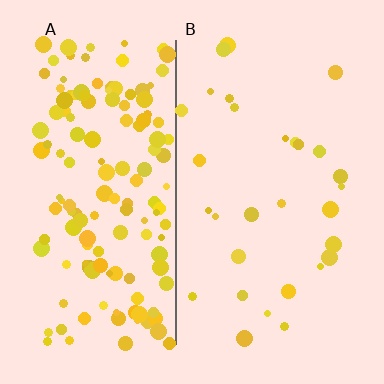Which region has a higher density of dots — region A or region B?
A (the left).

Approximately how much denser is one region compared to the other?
Approximately 4.9× — region A over region B.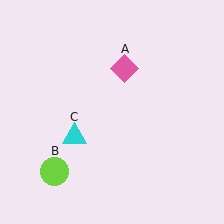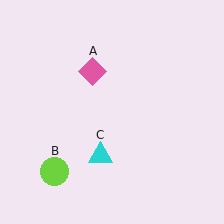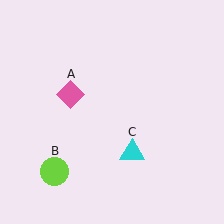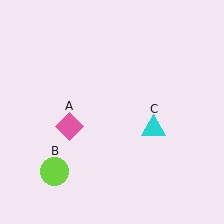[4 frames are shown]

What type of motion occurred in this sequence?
The pink diamond (object A), cyan triangle (object C) rotated counterclockwise around the center of the scene.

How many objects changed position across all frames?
2 objects changed position: pink diamond (object A), cyan triangle (object C).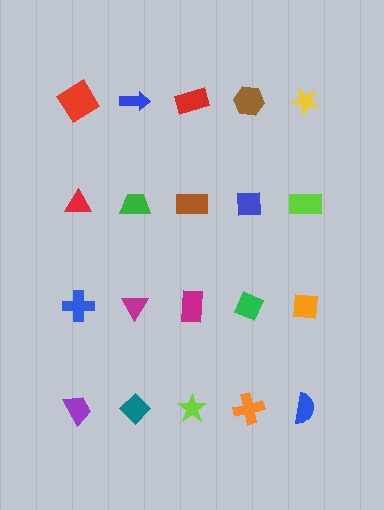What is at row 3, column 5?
An orange square.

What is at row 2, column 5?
A lime rectangle.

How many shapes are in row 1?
5 shapes.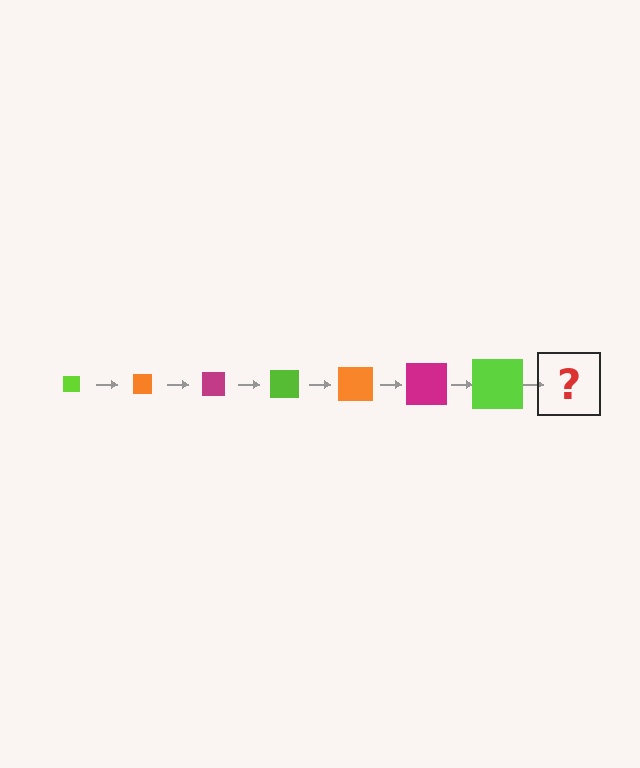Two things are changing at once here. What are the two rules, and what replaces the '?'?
The two rules are that the square grows larger each step and the color cycles through lime, orange, and magenta. The '?' should be an orange square, larger than the previous one.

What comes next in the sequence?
The next element should be an orange square, larger than the previous one.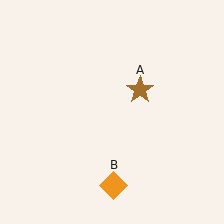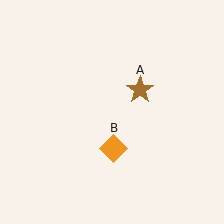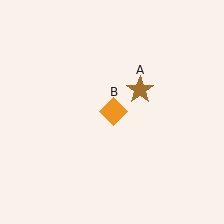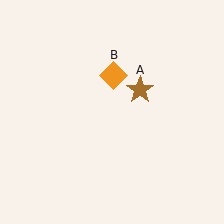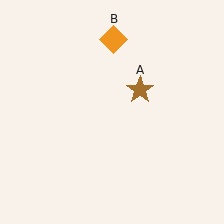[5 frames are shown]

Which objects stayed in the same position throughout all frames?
Brown star (object A) remained stationary.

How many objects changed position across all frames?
1 object changed position: orange diamond (object B).